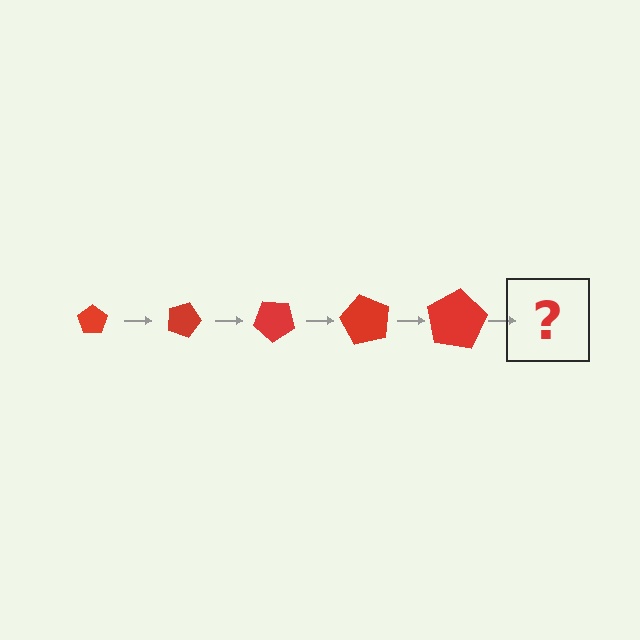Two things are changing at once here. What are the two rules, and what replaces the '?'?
The two rules are that the pentagon grows larger each step and it rotates 20 degrees each step. The '?' should be a pentagon, larger than the previous one and rotated 100 degrees from the start.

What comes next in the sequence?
The next element should be a pentagon, larger than the previous one and rotated 100 degrees from the start.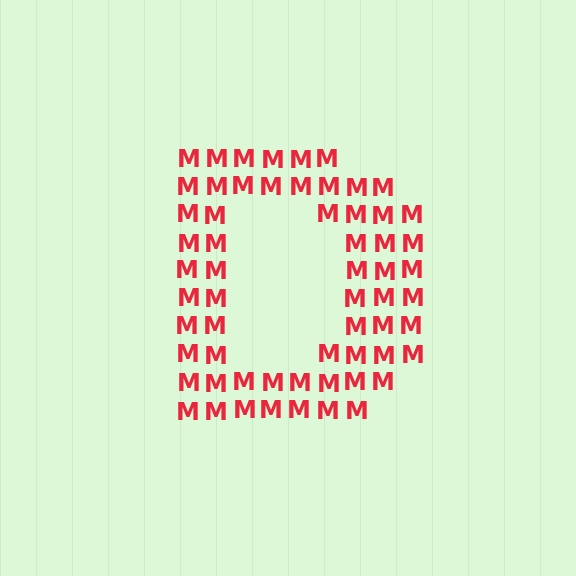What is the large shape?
The large shape is the letter D.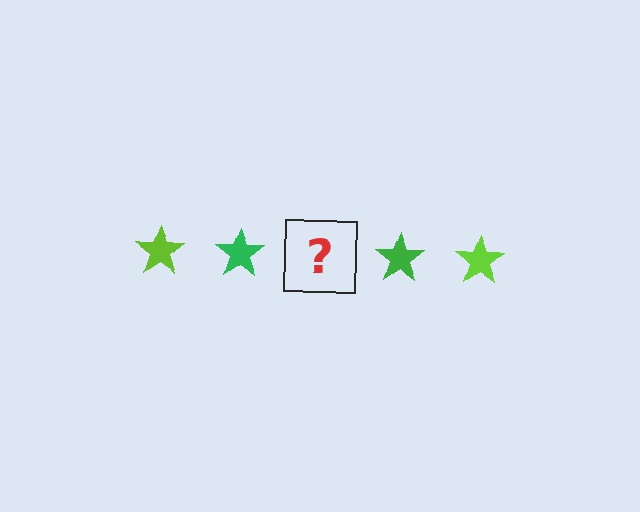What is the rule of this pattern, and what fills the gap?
The rule is that the pattern cycles through lime, green stars. The gap should be filled with a lime star.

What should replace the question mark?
The question mark should be replaced with a lime star.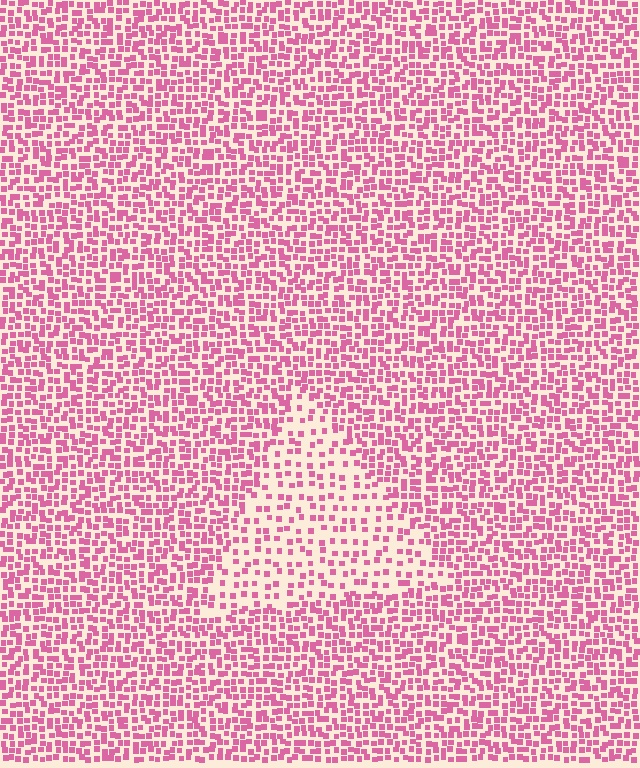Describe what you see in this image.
The image contains small pink elements arranged at two different densities. A triangle-shaped region is visible where the elements are less densely packed than the surrounding area.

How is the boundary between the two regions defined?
The boundary is defined by a change in element density (approximately 2.0x ratio). All elements are the same color, size, and shape.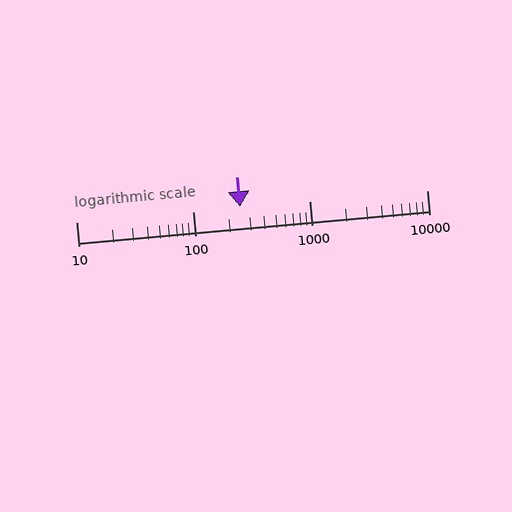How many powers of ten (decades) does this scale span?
The scale spans 3 decades, from 10 to 10000.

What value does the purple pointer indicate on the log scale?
The pointer indicates approximately 250.